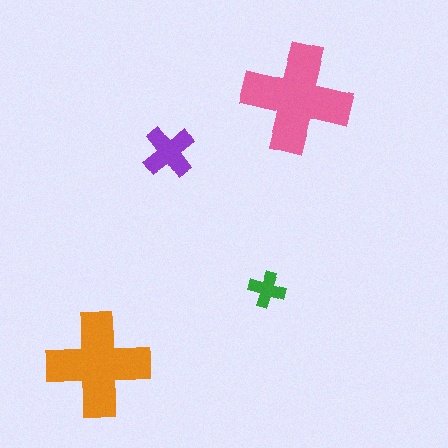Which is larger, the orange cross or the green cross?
The orange one.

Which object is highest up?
The pink cross is topmost.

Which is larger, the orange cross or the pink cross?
The pink one.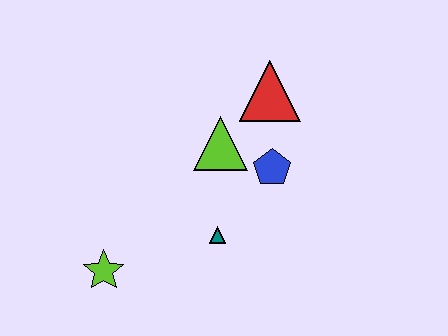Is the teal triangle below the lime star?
No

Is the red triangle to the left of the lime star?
No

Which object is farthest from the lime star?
The red triangle is farthest from the lime star.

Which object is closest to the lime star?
The teal triangle is closest to the lime star.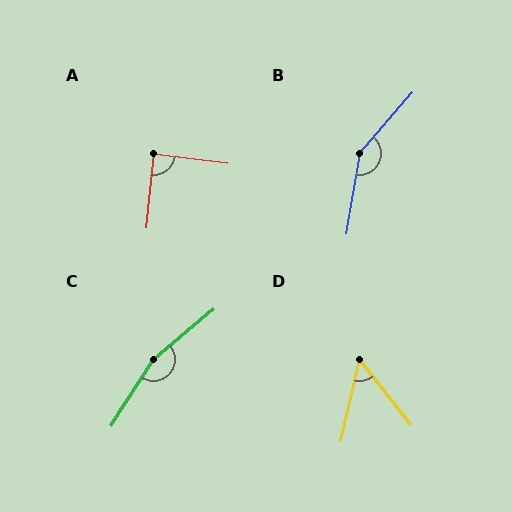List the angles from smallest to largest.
D (51°), A (89°), B (148°), C (162°).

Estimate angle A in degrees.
Approximately 89 degrees.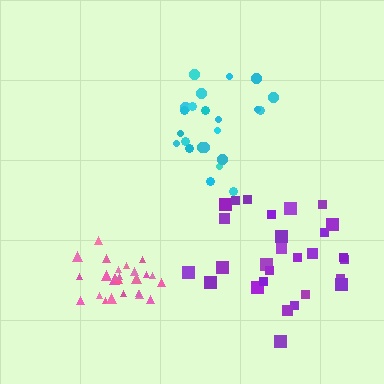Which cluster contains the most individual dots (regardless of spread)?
Purple (28).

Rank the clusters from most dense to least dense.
pink, purple, cyan.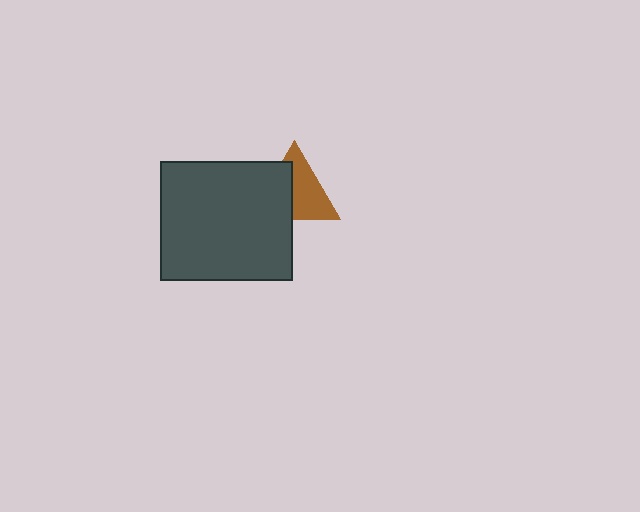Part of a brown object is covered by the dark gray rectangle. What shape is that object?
It is a triangle.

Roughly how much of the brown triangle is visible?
About half of it is visible (roughly 55%).